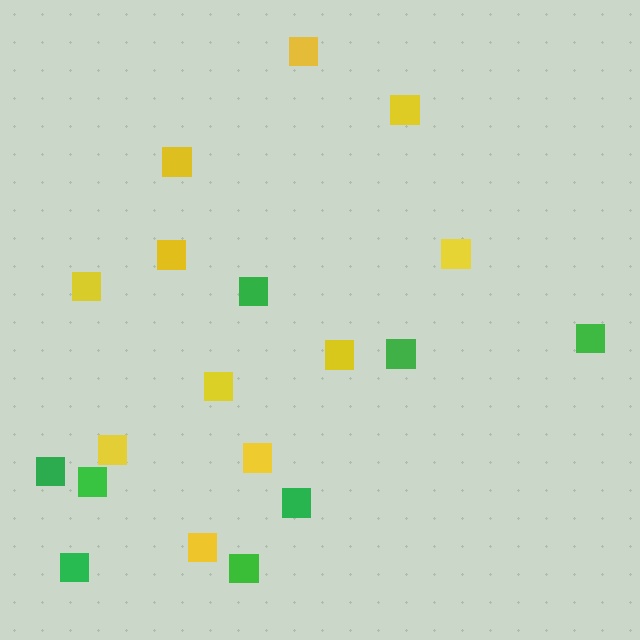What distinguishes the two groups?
There are 2 groups: one group of yellow squares (11) and one group of green squares (8).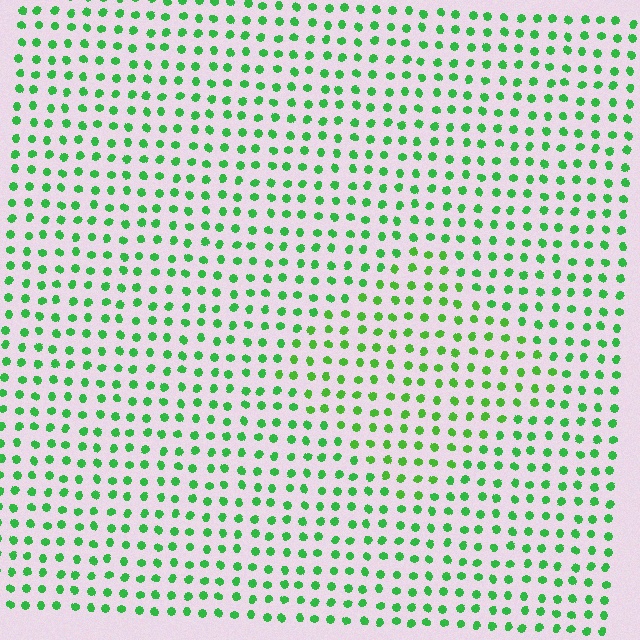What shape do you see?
I see a diamond.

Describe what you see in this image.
The image is filled with small green elements in a uniform arrangement. A diamond-shaped region is visible where the elements are tinted to a slightly different hue, forming a subtle color boundary.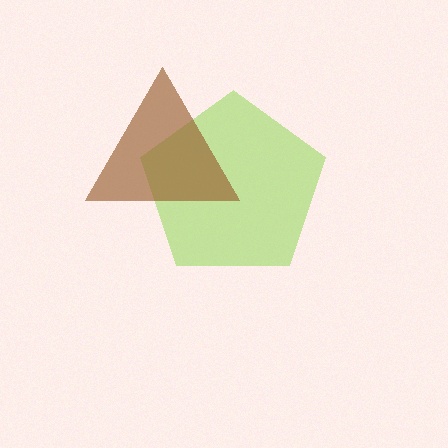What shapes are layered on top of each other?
The layered shapes are: a lime pentagon, a brown triangle.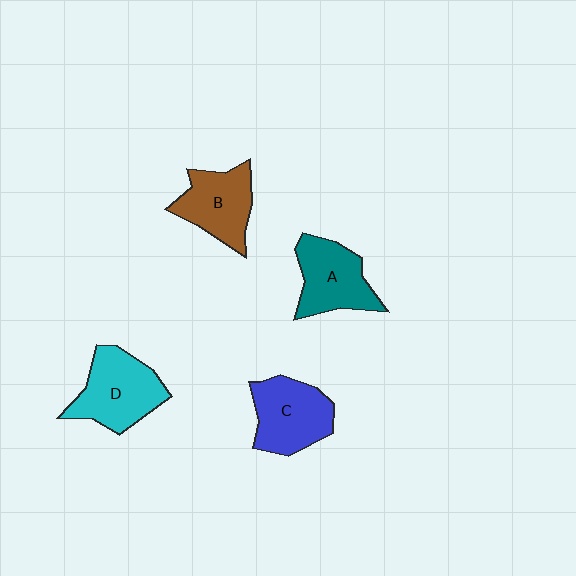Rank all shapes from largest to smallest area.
From largest to smallest: D (cyan), C (blue), A (teal), B (brown).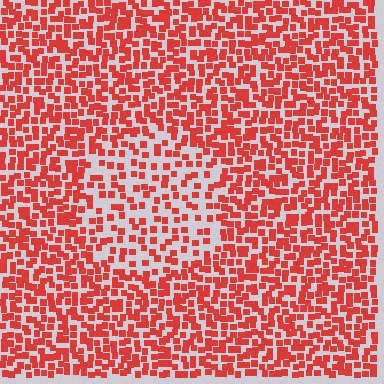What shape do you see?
I see a circle.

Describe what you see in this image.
The image contains small red elements arranged at two different densities. A circle-shaped region is visible where the elements are less densely packed than the surrounding area.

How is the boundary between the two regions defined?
The boundary is defined by a change in element density (approximately 1.8x ratio). All elements are the same color, size, and shape.